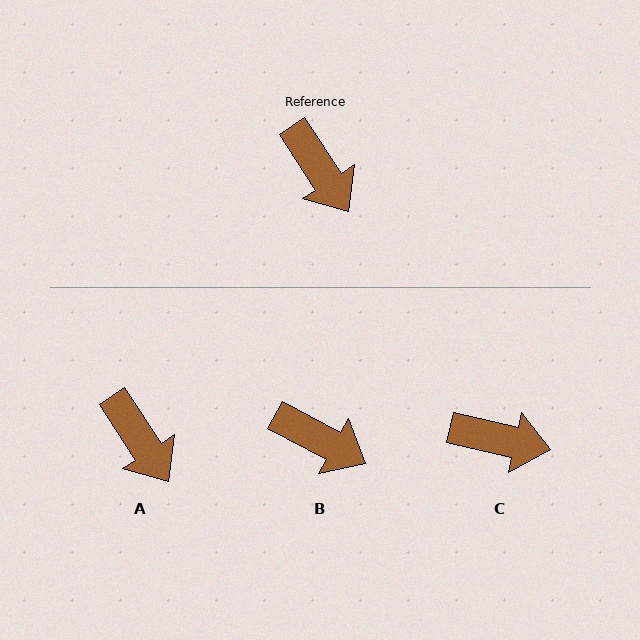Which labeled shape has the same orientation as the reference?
A.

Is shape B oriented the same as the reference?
No, it is off by about 28 degrees.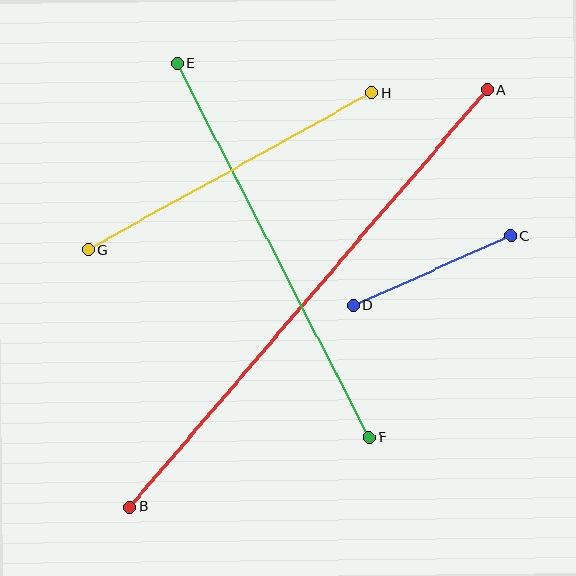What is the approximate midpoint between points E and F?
The midpoint is at approximately (273, 250) pixels.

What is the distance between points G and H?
The distance is approximately 325 pixels.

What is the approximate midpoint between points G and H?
The midpoint is at approximately (230, 171) pixels.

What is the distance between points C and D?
The distance is approximately 172 pixels.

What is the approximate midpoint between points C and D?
The midpoint is at approximately (432, 270) pixels.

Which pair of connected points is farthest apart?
Points A and B are farthest apart.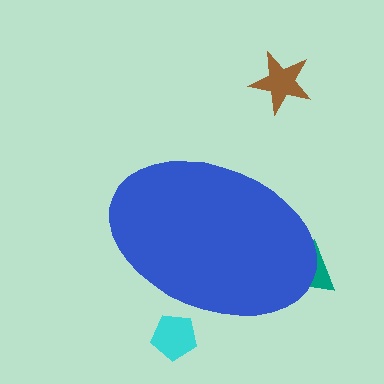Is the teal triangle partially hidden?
Yes, the teal triangle is partially hidden behind the blue ellipse.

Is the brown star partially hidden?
No, the brown star is fully visible.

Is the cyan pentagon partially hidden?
Yes, the cyan pentagon is partially hidden behind the blue ellipse.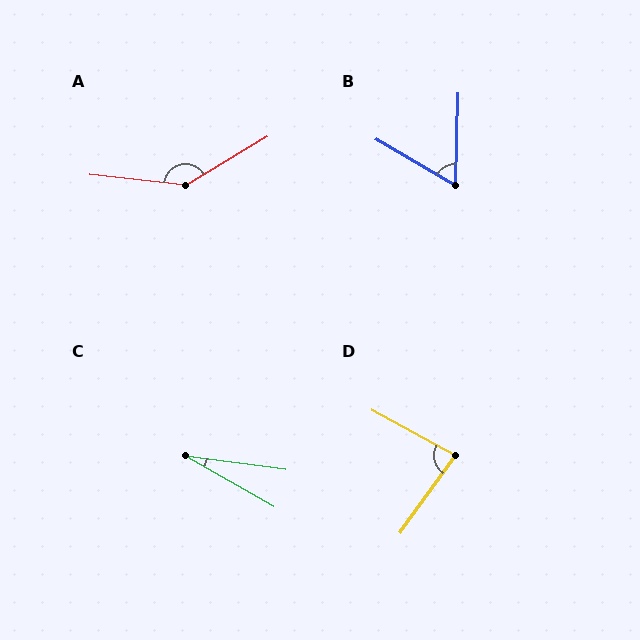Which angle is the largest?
A, at approximately 143 degrees.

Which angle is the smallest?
C, at approximately 22 degrees.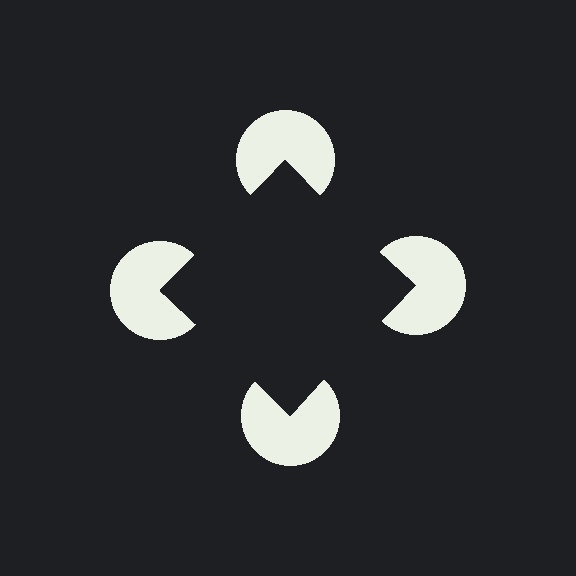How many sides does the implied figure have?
4 sides.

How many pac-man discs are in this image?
There are 4 — one at each vertex of the illusory square.